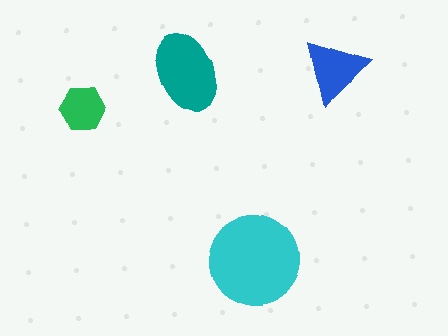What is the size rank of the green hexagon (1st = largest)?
4th.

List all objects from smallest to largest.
The green hexagon, the blue triangle, the teal ellipse, the cyan circle.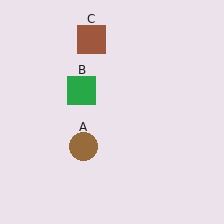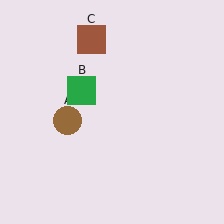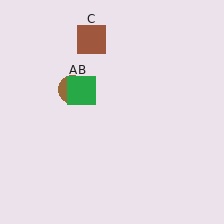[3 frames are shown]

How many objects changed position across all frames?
1 object changed position: brown circle (object A).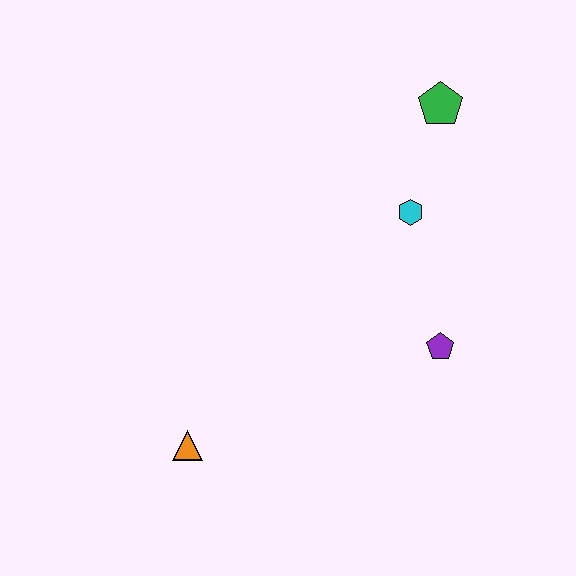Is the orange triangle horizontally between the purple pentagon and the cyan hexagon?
No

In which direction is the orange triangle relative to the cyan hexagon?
The orange triangle is below the cyan hexagon.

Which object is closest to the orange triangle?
The purple pentagon is closest to the orange triangle.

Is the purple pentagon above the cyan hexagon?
No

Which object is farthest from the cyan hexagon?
The orange triangle is farthest from the cyan hexagon.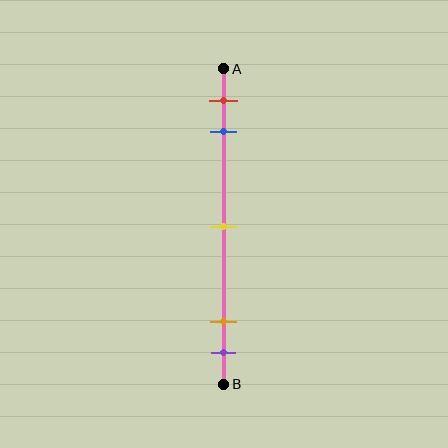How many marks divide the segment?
There are 5 marks dividing the segment.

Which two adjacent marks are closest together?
The orange and purple marks are the closest adjacent pair.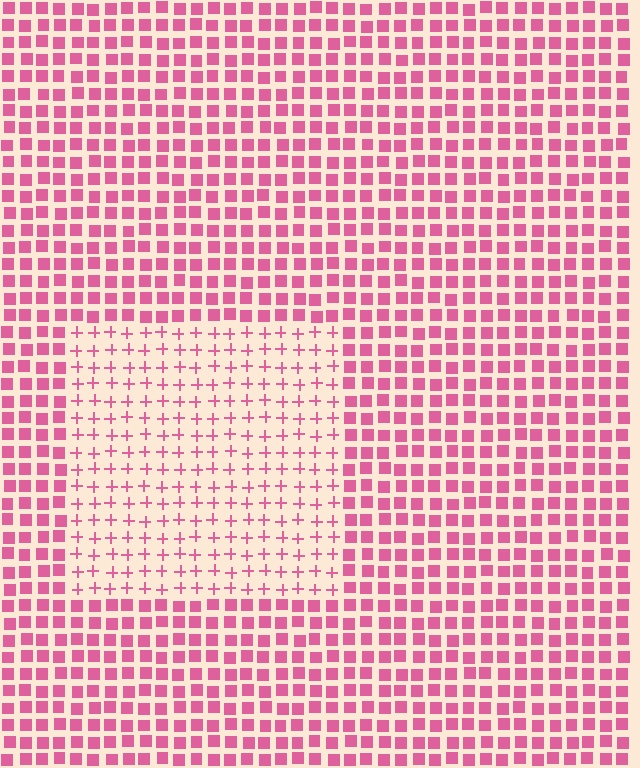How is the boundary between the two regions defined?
The boundary is defined by a change in element shape: plus signs inside vs. squares outside. All elements share the same color and spacing.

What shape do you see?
I see a rectangle.